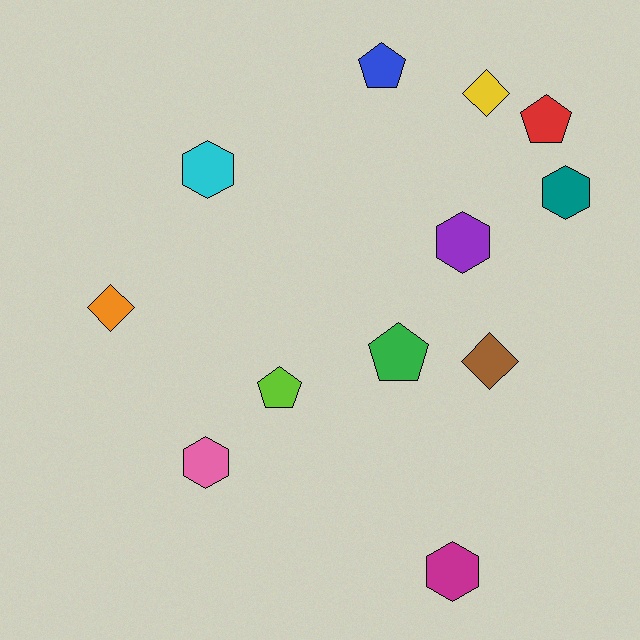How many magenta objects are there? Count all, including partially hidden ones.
There is 1 magenta object.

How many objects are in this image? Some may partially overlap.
There are 12 objects.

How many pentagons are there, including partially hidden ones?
There are 4 pentagons.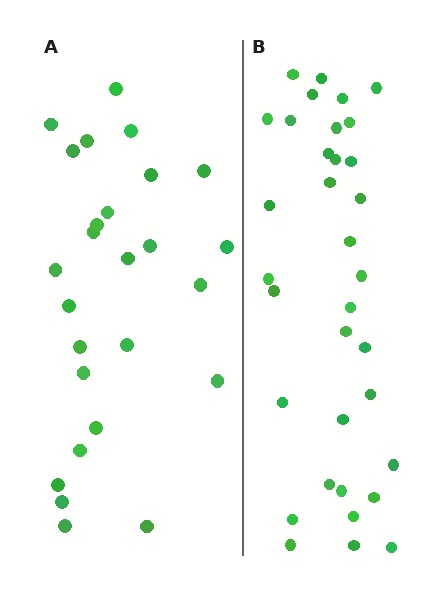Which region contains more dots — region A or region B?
Region B (the right region) has more dots.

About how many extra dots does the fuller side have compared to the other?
Region B has roughly 8 or so more dots than region A.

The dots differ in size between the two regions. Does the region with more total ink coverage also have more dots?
No. Region A has more total ink coverage because its dots are larger, but region B actually contains more individual dots. Total area can be misleading — the number of items is what matters here.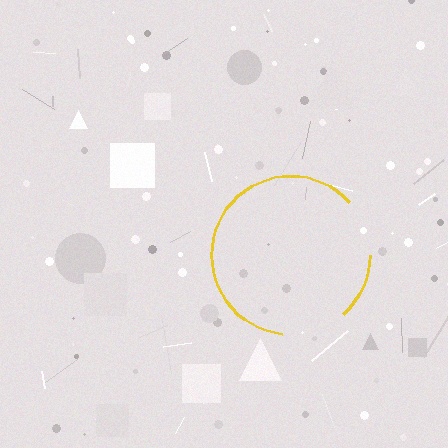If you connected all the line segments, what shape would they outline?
They would outline a circle.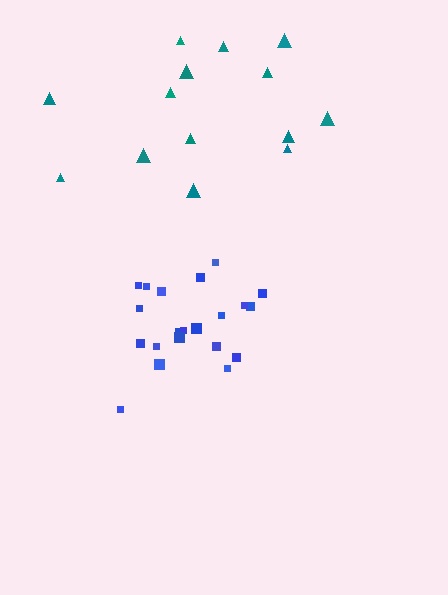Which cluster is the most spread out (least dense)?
Teal.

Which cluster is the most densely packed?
Blue.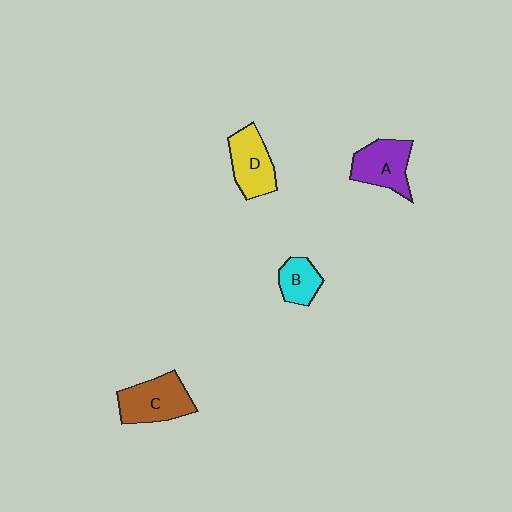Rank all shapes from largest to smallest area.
From largest to smallest: C (brown), A (purple), D (yellow), B (cyan).